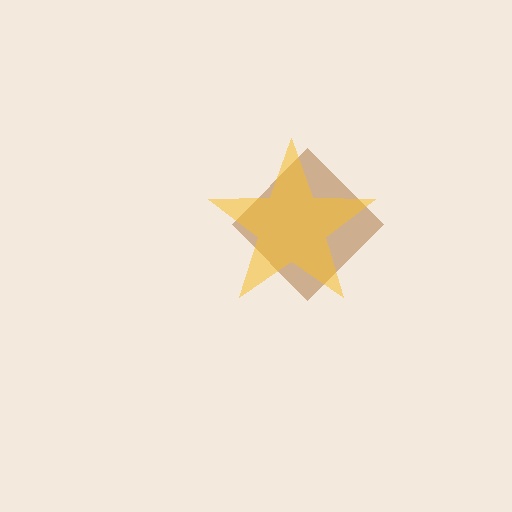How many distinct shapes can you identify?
There are 2 distinct shapes: a brown diamond, a yellow star.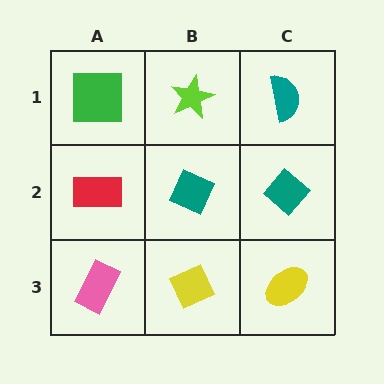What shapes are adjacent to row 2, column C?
A teal semicircle (row 1, column C), a yellow ellipse (row 3, column C), a teal diamond (row 2, column B).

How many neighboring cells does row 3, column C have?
2.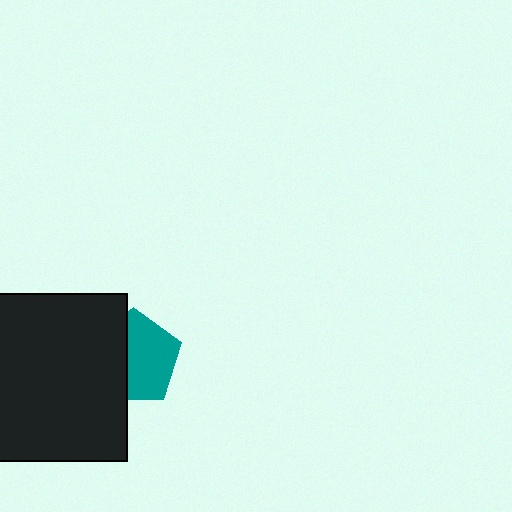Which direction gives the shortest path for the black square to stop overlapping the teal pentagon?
Moving left gives the shortest separation.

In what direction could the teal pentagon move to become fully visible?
The teal pentagon could move right. That would shift it out from behind the black square entirely.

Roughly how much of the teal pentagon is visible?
About half of it is visible (roughly 58%).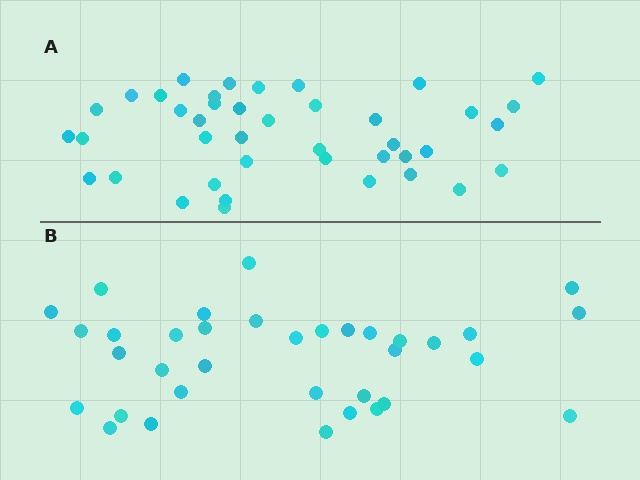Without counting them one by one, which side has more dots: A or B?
Region A (the top region) has more dots.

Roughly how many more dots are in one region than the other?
Region A has about 6 more dots than region B.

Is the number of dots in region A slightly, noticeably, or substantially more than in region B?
Region A has only slightly more — the two regions are fairly close. The ratio is roughly 1.2 to 1.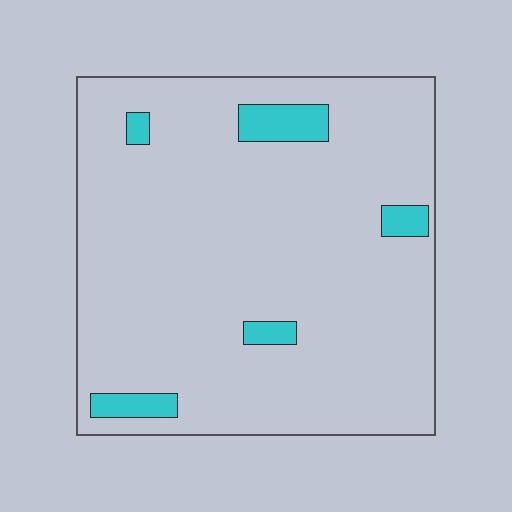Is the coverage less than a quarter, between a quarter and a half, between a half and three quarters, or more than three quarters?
Less than a quarter.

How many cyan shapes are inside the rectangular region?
5.